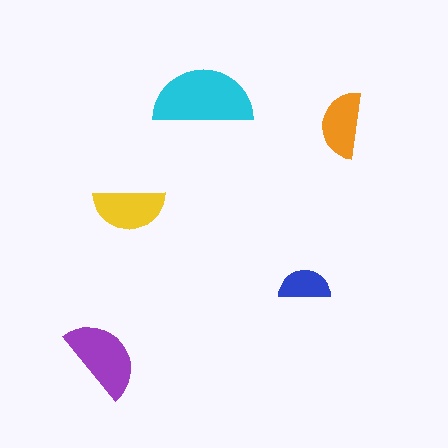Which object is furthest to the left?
The purple semicircle is leftmost.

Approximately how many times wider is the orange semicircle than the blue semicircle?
About 1.5 times wider.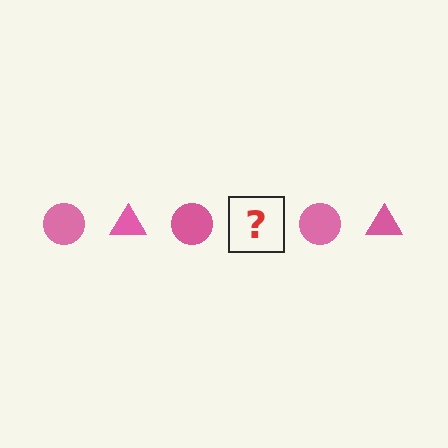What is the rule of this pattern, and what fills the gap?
The rule is that the pattern cycles through circle, triangle shapes in pink. The gap should be filled with a pink triangle.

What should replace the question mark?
The question mark should be replaced with a pink triangle.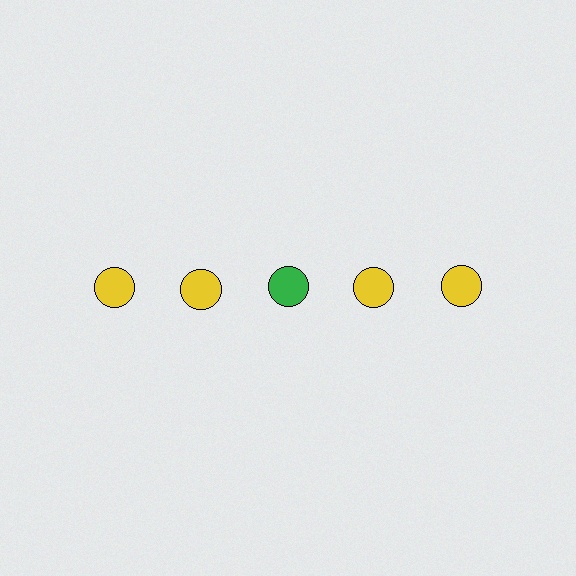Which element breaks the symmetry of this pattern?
The green circle in the top row, center column breaks the symmetry. All other shapes are yellow circles.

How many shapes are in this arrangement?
There are 5 shapes arranged in a grid pattern.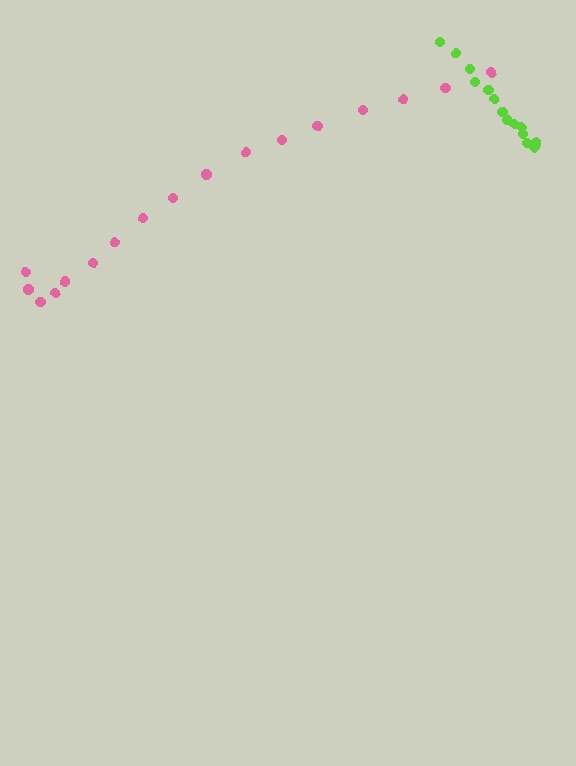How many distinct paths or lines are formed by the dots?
There are 2 distinct paths.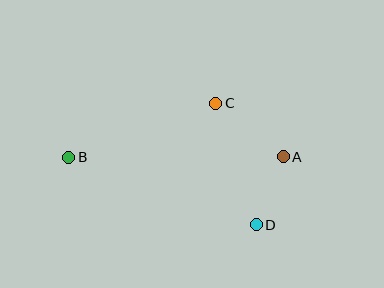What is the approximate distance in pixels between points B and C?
The distance between B and C is approximately 157 pixels.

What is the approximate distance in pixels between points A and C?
The distance between A and C is approximately 86 pixels.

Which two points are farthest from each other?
Points A and B are farthest from each other.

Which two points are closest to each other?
Points A and D are closest to each other.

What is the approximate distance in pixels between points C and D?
The distance between C and D is approximately 128 pixels.